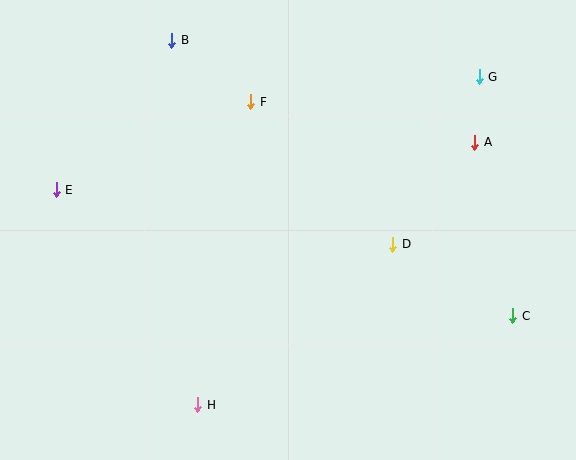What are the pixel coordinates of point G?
Point G is at (479, 77).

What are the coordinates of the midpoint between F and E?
The midpoint between F and E is at (154, 146).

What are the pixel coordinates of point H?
Point H is at (198, 405).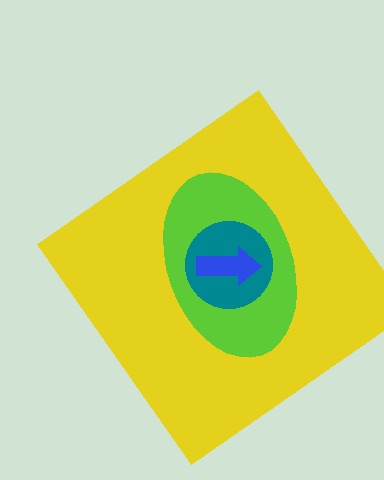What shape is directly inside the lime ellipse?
The teal circle.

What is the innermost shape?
The blue arrow.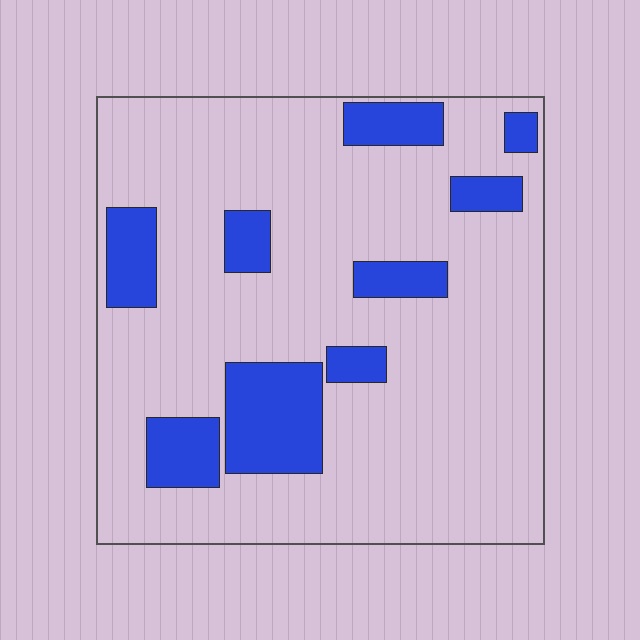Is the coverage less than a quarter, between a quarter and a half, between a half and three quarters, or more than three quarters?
Less than a quarter.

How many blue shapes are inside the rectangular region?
9.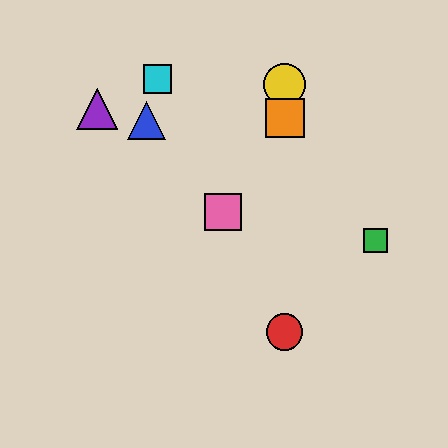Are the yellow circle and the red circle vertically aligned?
Yes, both are at x≈285.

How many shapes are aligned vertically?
3 shapes (the red circle, the yellow circle, the orange square) are aligned vertically.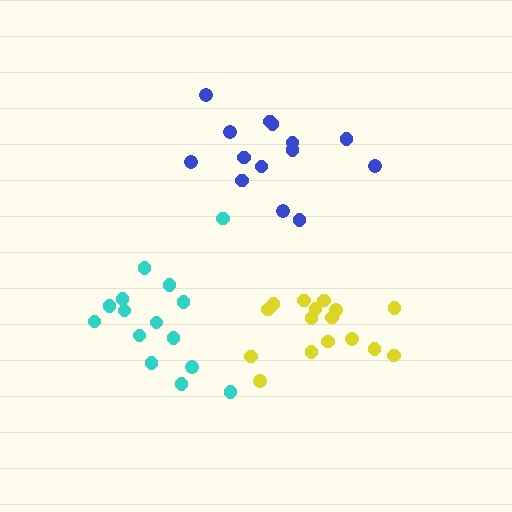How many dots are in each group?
Group 1: 16 dots, Group 2: 15 dots, Group 3: 14 dots (45 total).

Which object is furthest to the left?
The cyan cluster is leftmost.